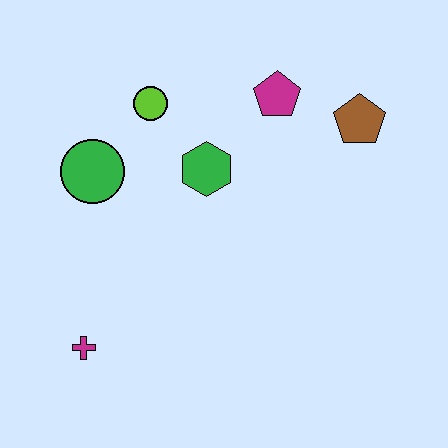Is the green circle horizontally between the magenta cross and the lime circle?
Yes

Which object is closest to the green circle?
The lime circle is closest to the green circle.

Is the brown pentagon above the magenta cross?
Yes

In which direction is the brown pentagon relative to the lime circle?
The brown pentagon is to the right of the lime circle.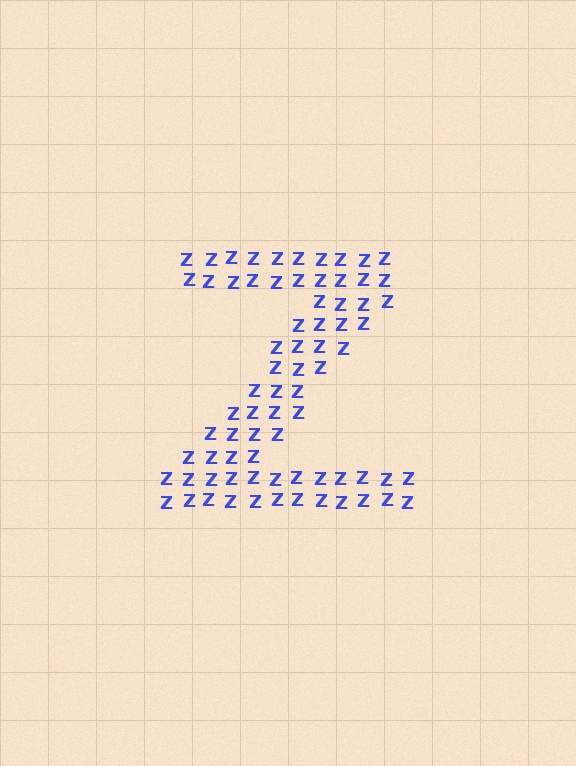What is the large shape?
The large shape is the letter Z.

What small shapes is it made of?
It is made of small letter Z's.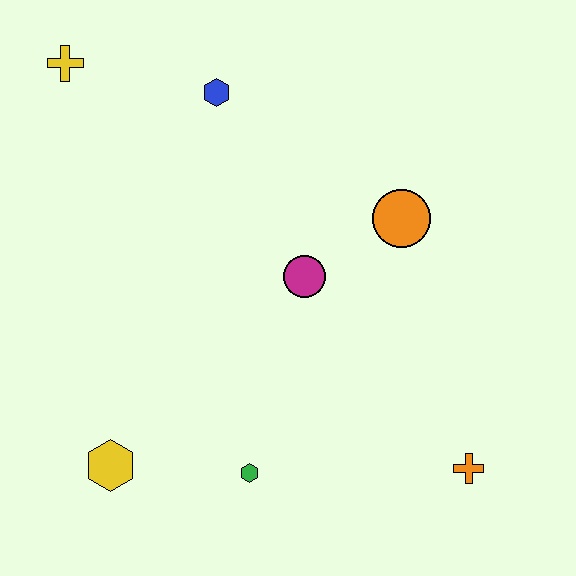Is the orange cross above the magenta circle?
No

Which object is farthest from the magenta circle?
The yellow cross is farthest from the magenta circle.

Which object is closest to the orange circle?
The magenta circle is closest to the orange circle.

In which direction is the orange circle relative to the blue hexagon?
The orange circle is to the right of the blue hexagon.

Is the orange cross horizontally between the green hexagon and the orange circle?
No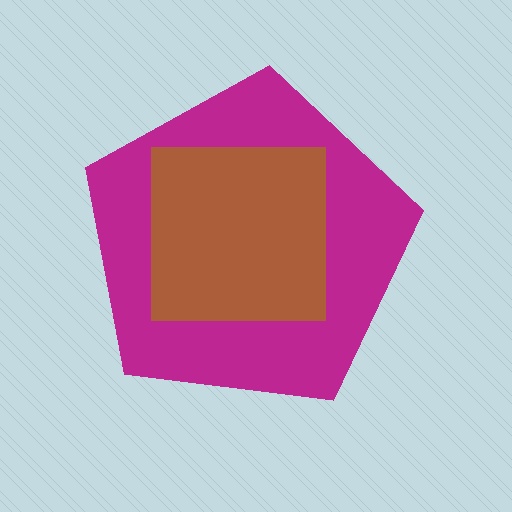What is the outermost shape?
The magenta pentagon.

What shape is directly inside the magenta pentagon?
The brown square.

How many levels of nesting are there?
2.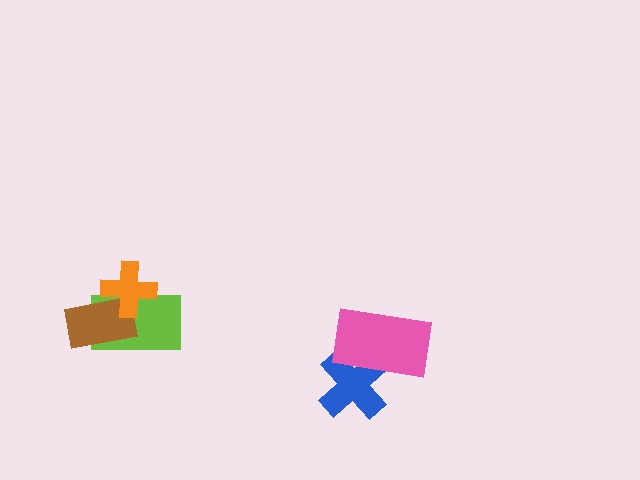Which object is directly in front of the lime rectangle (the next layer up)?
The brown rectangle is directly in front of the lime rectangle.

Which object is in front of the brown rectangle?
The orange cross is in front of the brown rectangle.